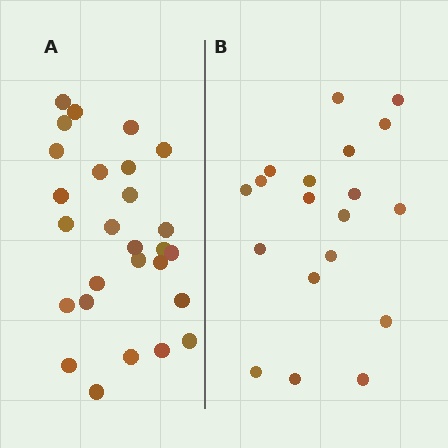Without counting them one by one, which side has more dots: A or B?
Region A (the left region) has more dots.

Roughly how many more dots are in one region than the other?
Region A has roughly 8 or so more dots than region B.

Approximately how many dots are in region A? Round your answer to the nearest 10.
About 30 dots. (The exact count is 27, which rounds to 30.)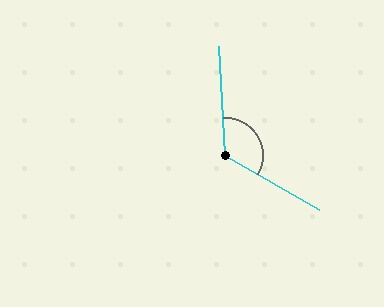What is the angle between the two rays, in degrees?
Approximately 124 degrees.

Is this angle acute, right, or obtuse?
It is obtuse.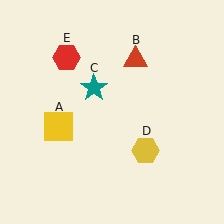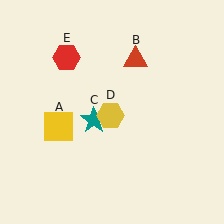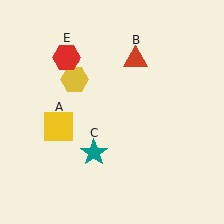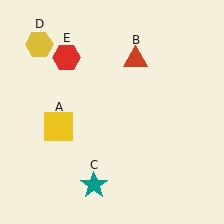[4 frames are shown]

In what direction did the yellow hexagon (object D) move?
The yellow hexagon (object D) moved up and to the left.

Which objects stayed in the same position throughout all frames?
Yellow square (object A) and red triangle (object B) and red hexagon (object E) remained stationary.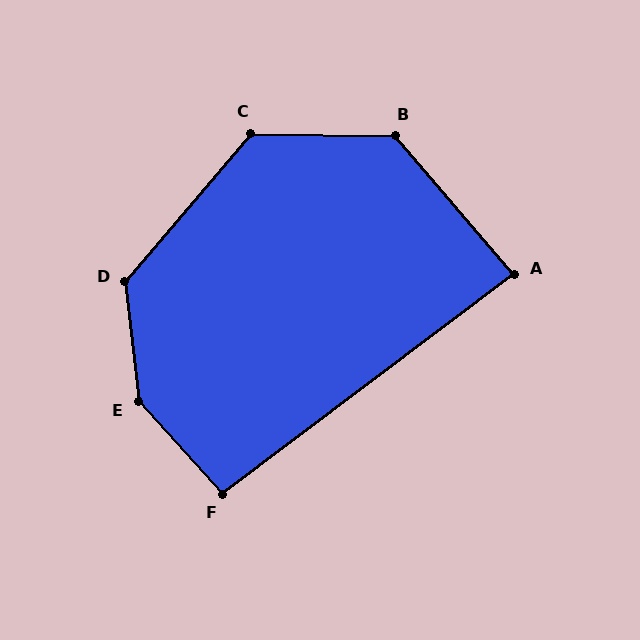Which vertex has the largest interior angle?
E, at approximately 144 degrees.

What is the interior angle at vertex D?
Approximately 133 degrees (obtuse).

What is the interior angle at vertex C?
Approximately 129 degrees (obtuse).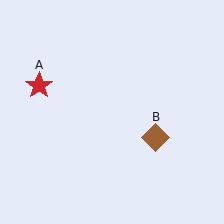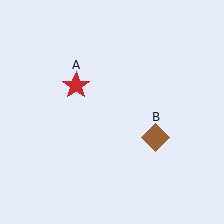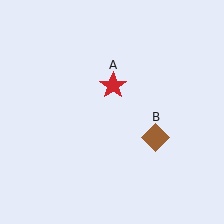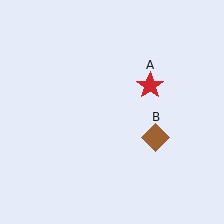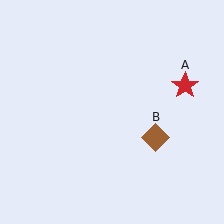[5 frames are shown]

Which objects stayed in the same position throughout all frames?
Brown diamond (object B) remained stationary.